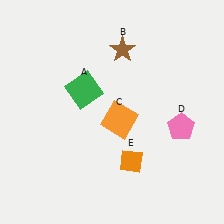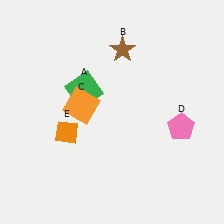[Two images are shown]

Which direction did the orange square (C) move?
The orange square (C) moved left.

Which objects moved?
The objects that moved are: the orange square (C), the orange diamond (E).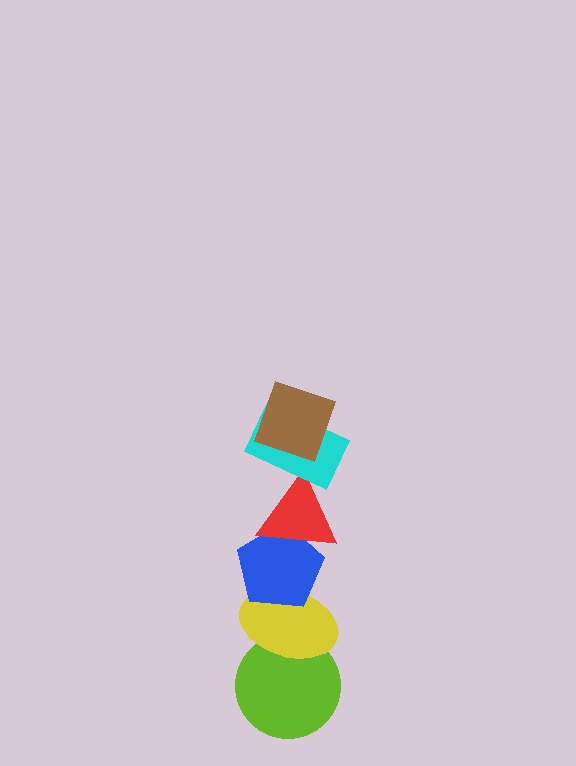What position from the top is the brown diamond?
The brown diamond is 1st from the top.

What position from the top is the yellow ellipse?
The yellow ellipse is 5th from the top.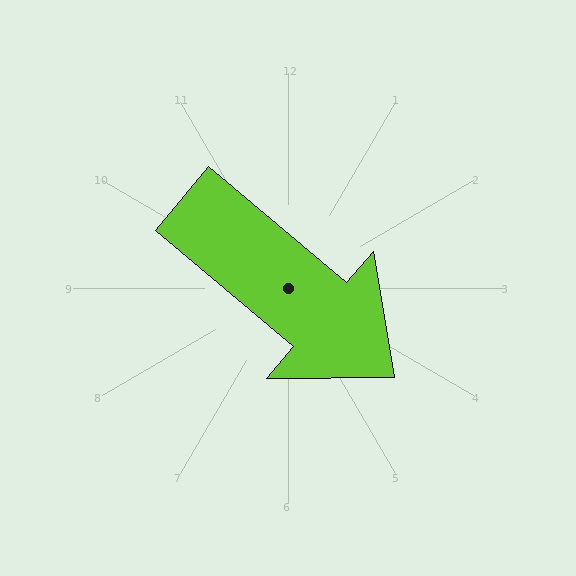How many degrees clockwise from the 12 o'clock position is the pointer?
Approximately 130 degrees.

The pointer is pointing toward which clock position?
Roughly 4 o'clock.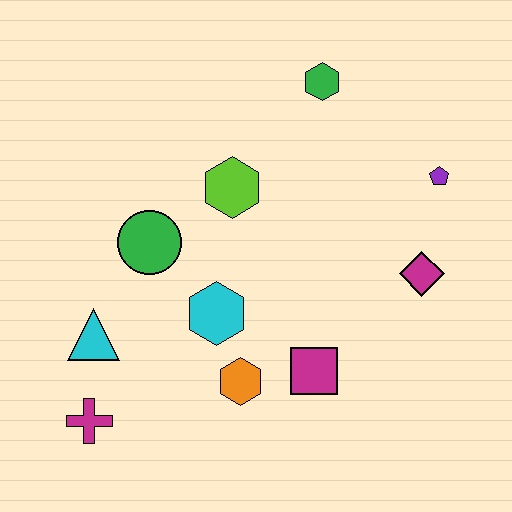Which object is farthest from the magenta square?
The green hexagon is farthest from the magenta square.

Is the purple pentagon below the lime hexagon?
No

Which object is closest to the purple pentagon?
The magenta diamond is closest to the purple pentagon.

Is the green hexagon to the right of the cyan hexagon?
Yes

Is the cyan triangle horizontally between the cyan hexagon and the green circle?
No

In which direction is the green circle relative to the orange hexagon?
The green circle is above the orange hexagon.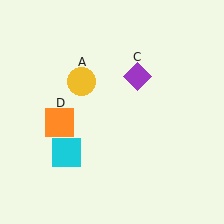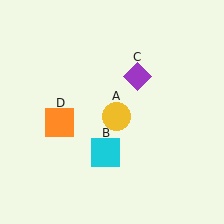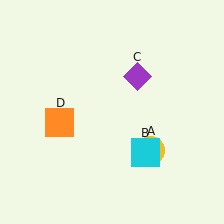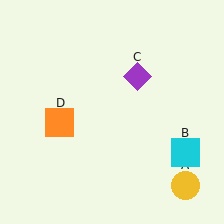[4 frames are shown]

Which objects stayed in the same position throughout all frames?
Purple diamond (object C) and orange square (object D) remained stationary.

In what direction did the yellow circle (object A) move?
The yellow circle (object A) moved down and to the right.